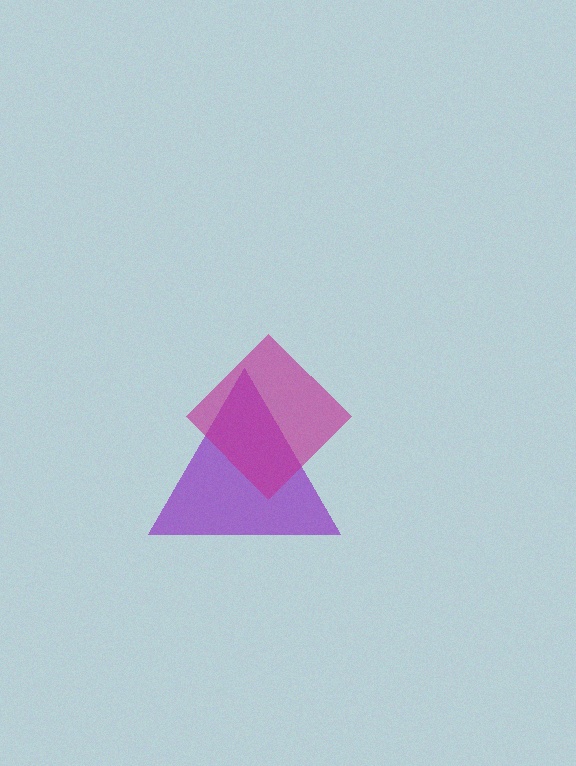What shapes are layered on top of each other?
The layered shapes are: a purple triangle, a magenta diamond.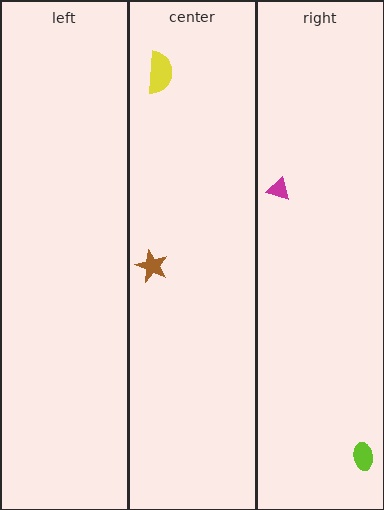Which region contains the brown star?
The center region.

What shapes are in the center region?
The brown star, the yellow semicircle.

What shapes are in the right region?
The lime ellipse, the magenta triangle.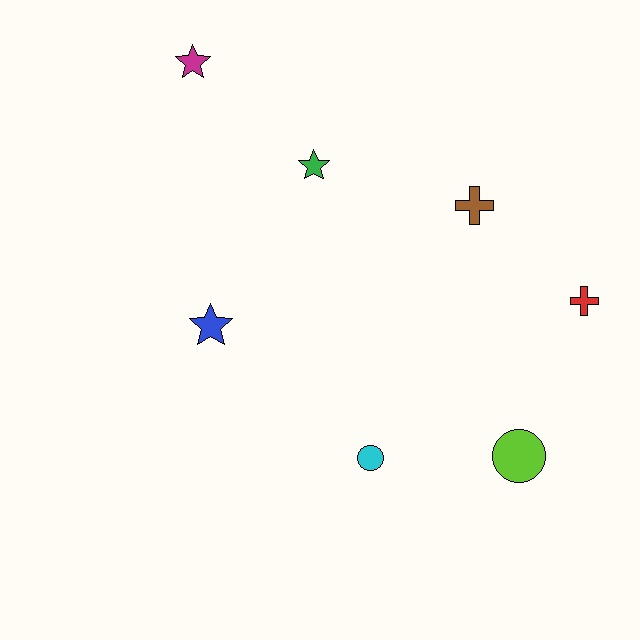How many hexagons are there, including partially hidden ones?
There are no hexagons.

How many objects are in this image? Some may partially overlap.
There are 7 objects.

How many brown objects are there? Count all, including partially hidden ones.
There is 1 brown object.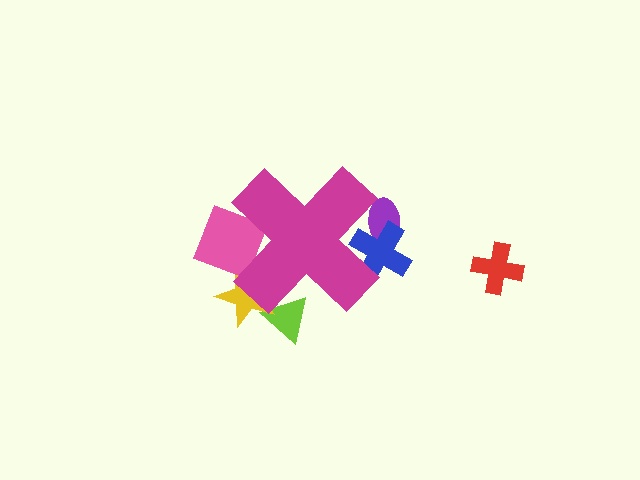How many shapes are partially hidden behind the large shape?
5 shapes are partially hidden.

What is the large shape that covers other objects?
A magenta cross.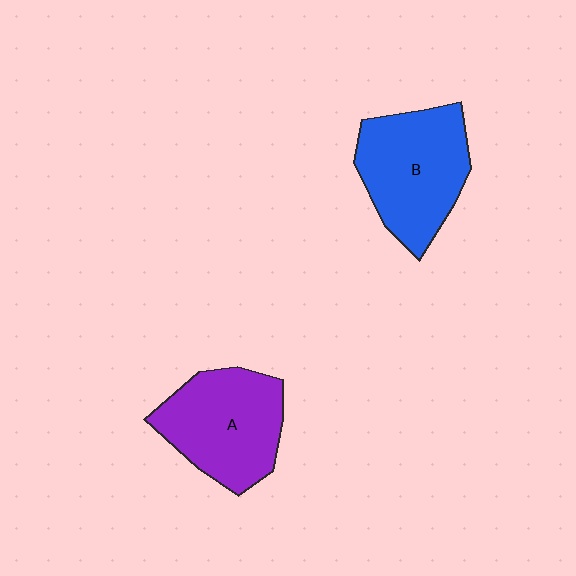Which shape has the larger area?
Shape B (blue).